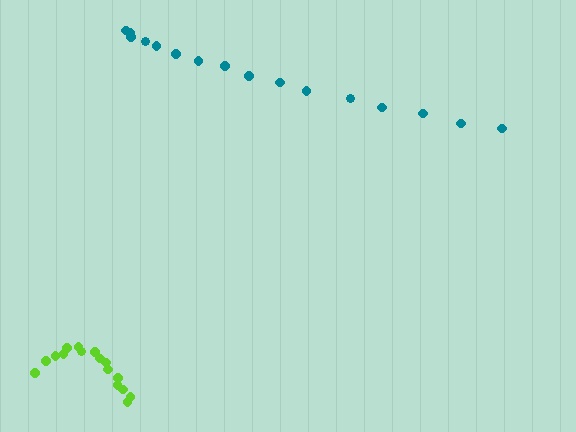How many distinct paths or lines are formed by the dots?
There are 2 distinct paths.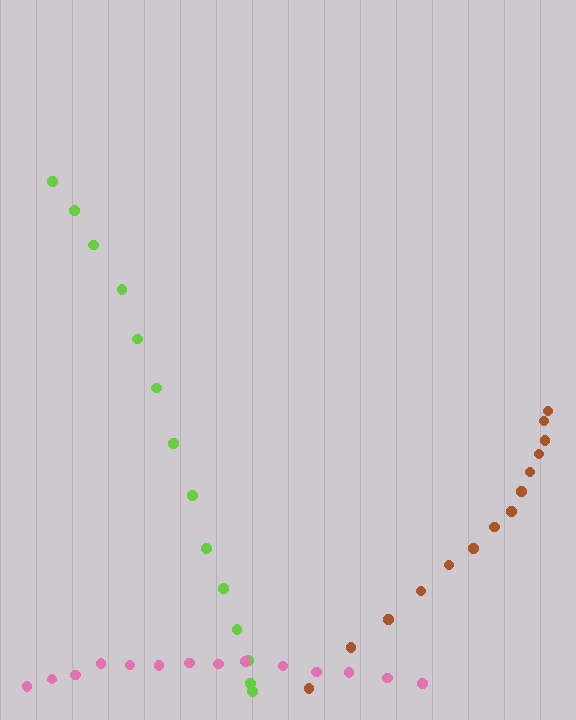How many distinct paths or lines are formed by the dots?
There are 3 distinct paths.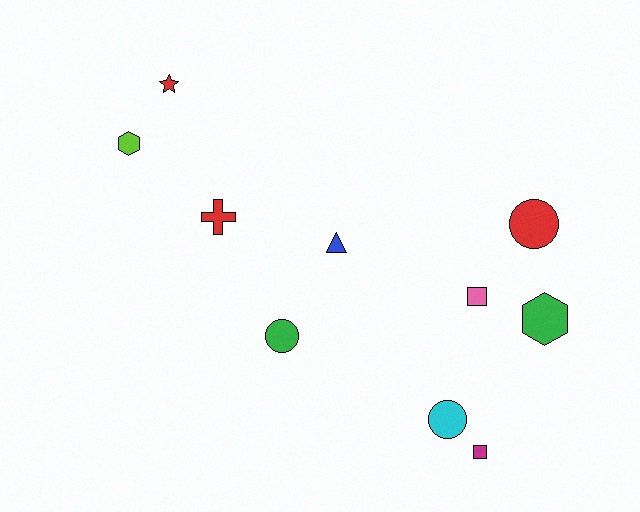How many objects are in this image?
There are 10 objects.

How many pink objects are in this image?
There is 1 pink object.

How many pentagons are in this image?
There are no pentagons.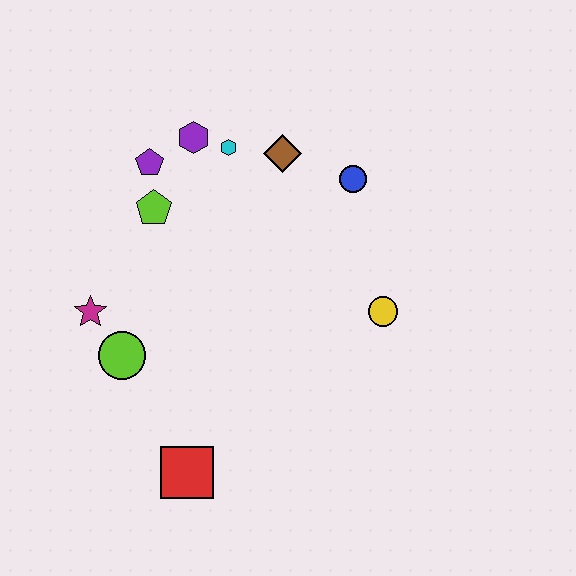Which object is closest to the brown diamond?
The cyan hexagon is closest to the brown diamond.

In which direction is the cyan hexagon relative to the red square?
The cyan hexagon is above the red square.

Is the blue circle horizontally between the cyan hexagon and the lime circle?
No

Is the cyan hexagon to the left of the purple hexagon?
No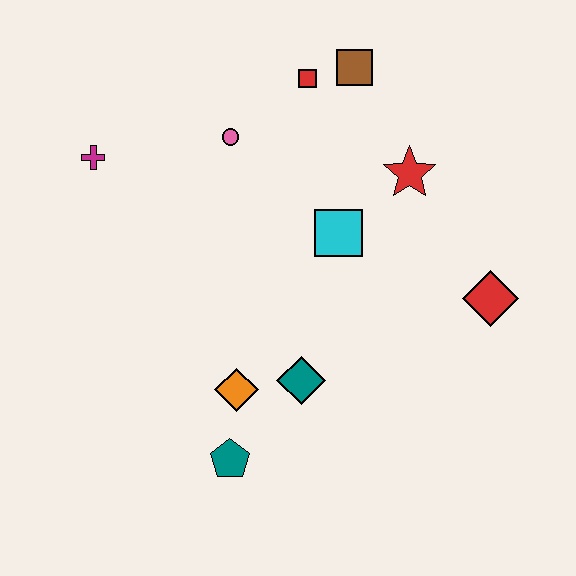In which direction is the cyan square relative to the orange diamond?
The cyan square is above the orange diamond.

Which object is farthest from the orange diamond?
The brown square is farthest from the orange diamond.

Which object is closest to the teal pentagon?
The orange diamond is closest to the teal pentagon.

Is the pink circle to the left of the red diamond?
Yes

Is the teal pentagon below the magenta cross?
Yes